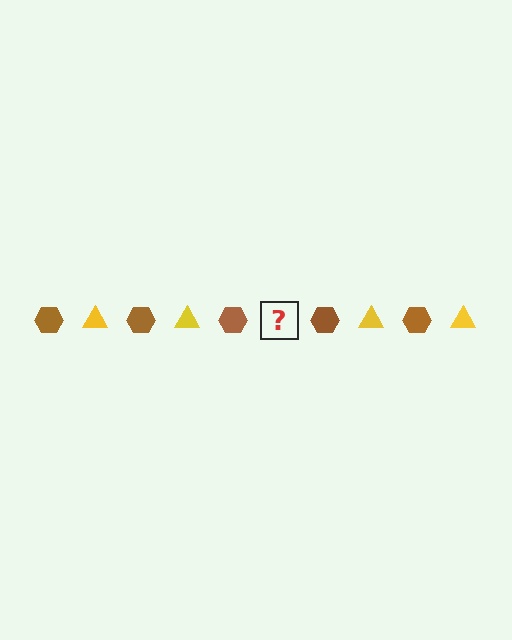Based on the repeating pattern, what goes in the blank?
The blank should be a yellow triangle.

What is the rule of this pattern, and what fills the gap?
The rule is that the pattern alternates between brown hexagon and yellow triangle. The gap should be filled with a yellow triangle.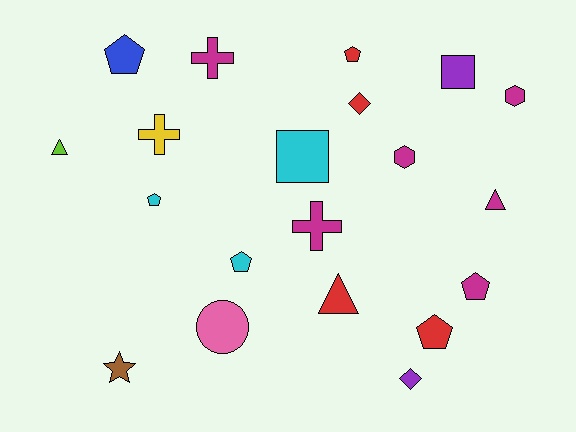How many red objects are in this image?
There are 4 red objects.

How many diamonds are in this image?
There are 2 diamonds.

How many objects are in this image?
There are 20 objects.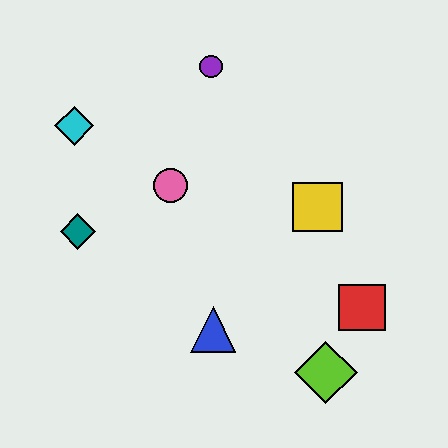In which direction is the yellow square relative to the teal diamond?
The yellow square is to the right of the teal diamond.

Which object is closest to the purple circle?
The pink circle is closest to the purple circle.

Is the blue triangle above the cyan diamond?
No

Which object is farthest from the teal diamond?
The red square is farthest from the teal diamond.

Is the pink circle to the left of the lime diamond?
Yes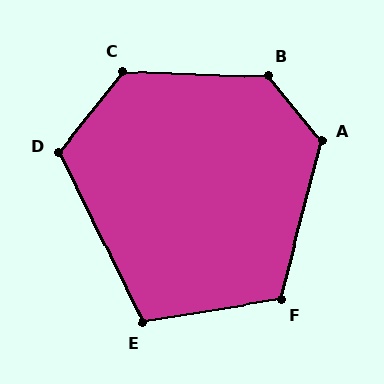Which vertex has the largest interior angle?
B, at approximately 131 degrees.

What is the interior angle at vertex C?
Approximately 126 degrees (obtuse).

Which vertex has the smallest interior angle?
E, at approximately 107 degrees.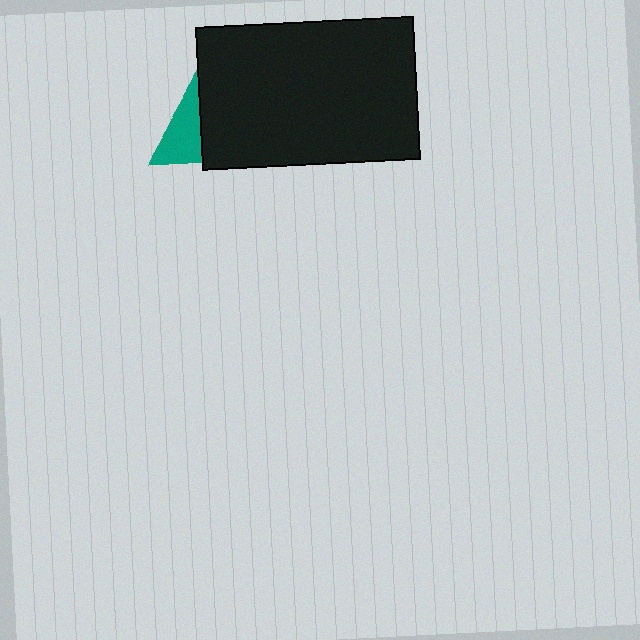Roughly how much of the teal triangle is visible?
About half of it is visible (roughly 45%).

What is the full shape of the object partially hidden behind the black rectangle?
The partially hidden object is a teal triangle.